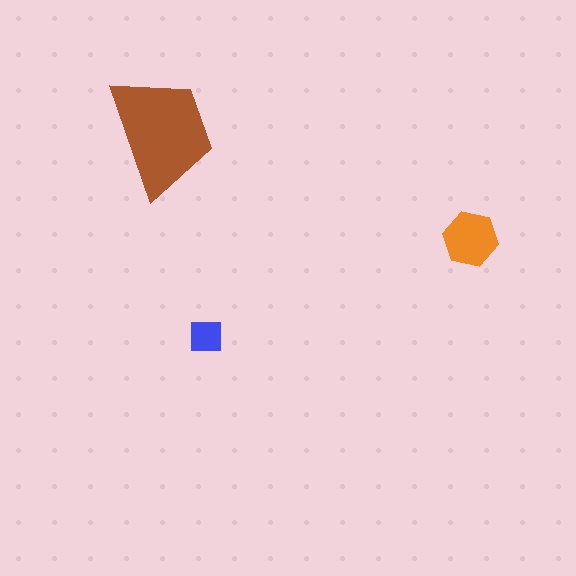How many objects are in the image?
There are 3 objects in the image.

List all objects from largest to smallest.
The brown trapezoid, the orange hexagon, the blue square.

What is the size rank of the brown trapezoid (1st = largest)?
1st.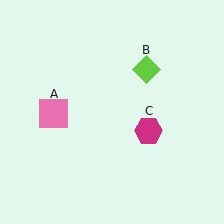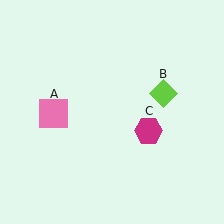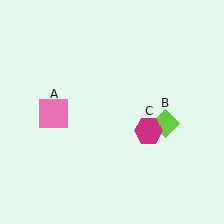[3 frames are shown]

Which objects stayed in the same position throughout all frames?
Pink square (object A) and magenta hexagon (object C) remained stationary.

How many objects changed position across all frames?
1 object changed position: lime diamond (object B).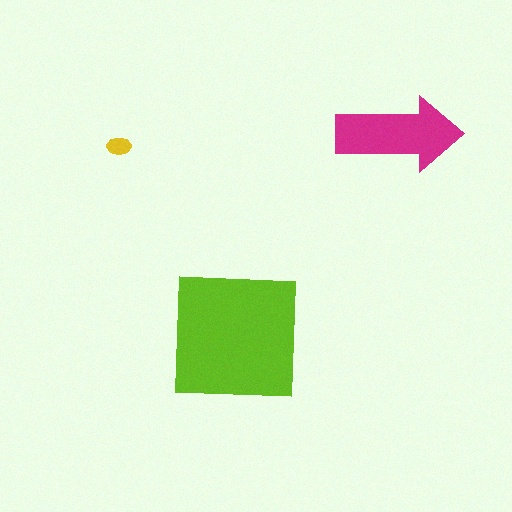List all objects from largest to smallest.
The lime square, the magenta arrow, the yellow ellipse.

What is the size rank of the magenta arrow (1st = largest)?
2nd.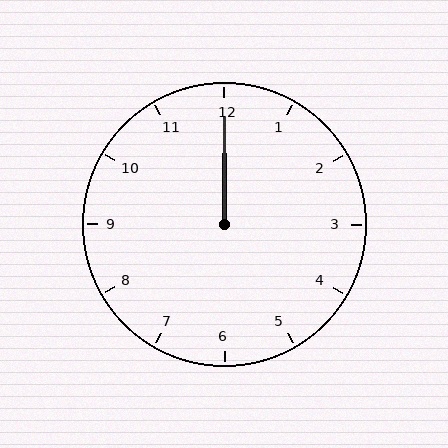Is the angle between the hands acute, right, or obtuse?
It is acute.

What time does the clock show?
12:00.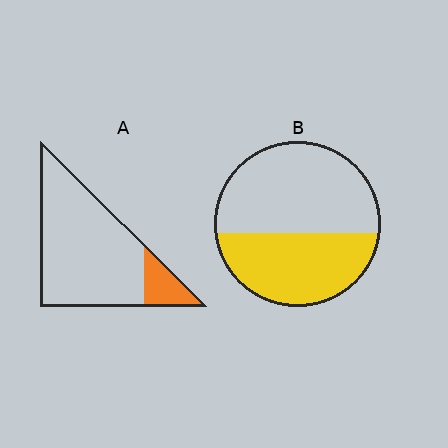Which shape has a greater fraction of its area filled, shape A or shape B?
Shape B.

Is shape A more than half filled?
No.